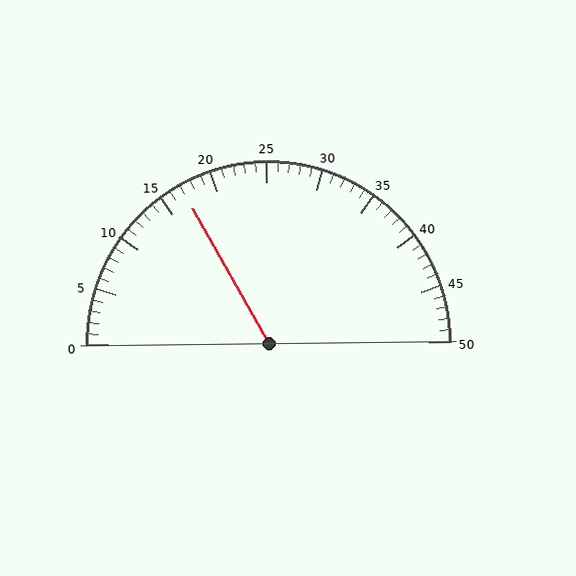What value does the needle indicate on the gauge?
The needle indicates approximately 17.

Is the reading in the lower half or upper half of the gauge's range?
The reading is in the lower half of the range (0 to 50).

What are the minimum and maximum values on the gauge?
The gauge ranges from 0 to 50.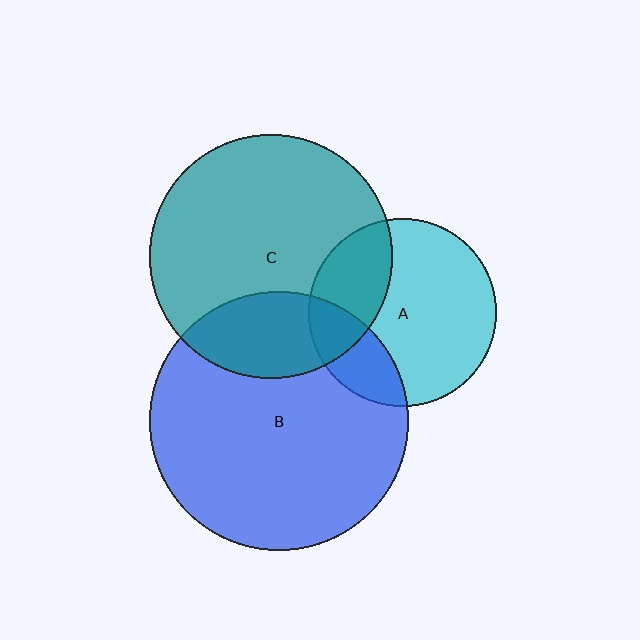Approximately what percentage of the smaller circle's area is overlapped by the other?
Approximately 25%.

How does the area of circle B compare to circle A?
Approximately 1.9 times.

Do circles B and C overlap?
Yes.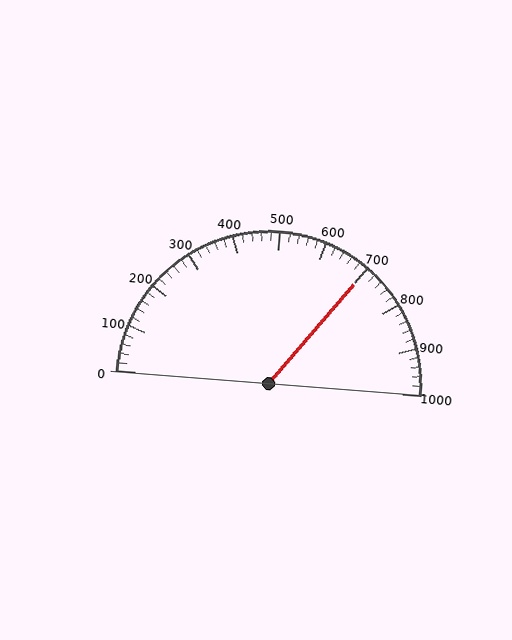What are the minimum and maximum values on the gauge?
The gauge ranges from 0 to 1000.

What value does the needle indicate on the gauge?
The needle indicates approximately 700.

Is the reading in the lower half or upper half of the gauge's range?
The reading is in the upper half of the range (0 to 1000).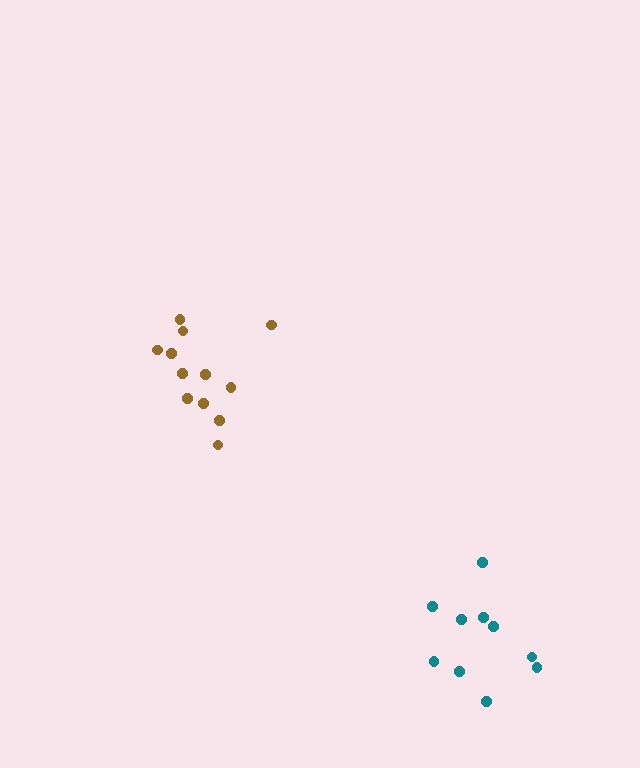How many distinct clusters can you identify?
There are 2 distinct clusters.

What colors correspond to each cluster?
The clusters are colored: teal, brown.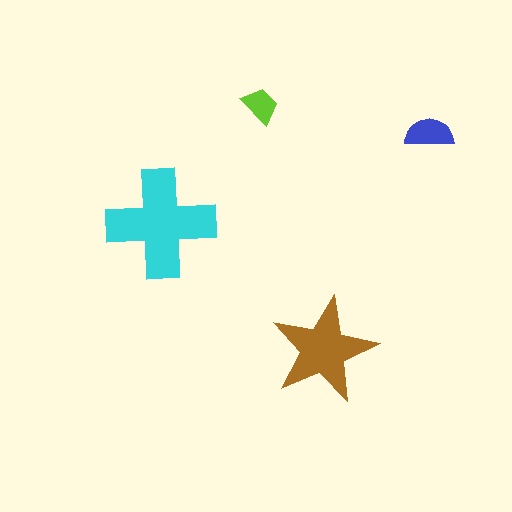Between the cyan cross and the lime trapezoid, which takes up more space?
The cyan cross.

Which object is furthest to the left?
The cyan cross is leftmost.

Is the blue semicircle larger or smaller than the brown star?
Smaller.